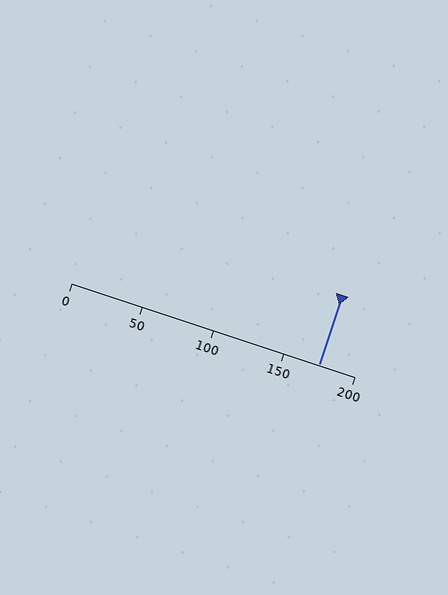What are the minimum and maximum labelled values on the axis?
The axis runs from 0 to 200.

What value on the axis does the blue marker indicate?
The marker indicates approximately 175.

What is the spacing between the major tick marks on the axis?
The major ticks are spaced 50 apart.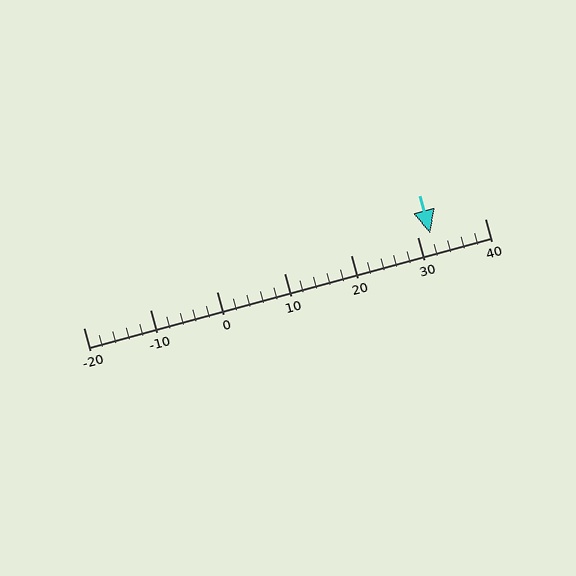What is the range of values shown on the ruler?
The ruler shows values from -20 to 40.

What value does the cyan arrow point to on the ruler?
The cyan arrow points to approximately 32.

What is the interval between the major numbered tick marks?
The major tick marks are spaced 10 units apart.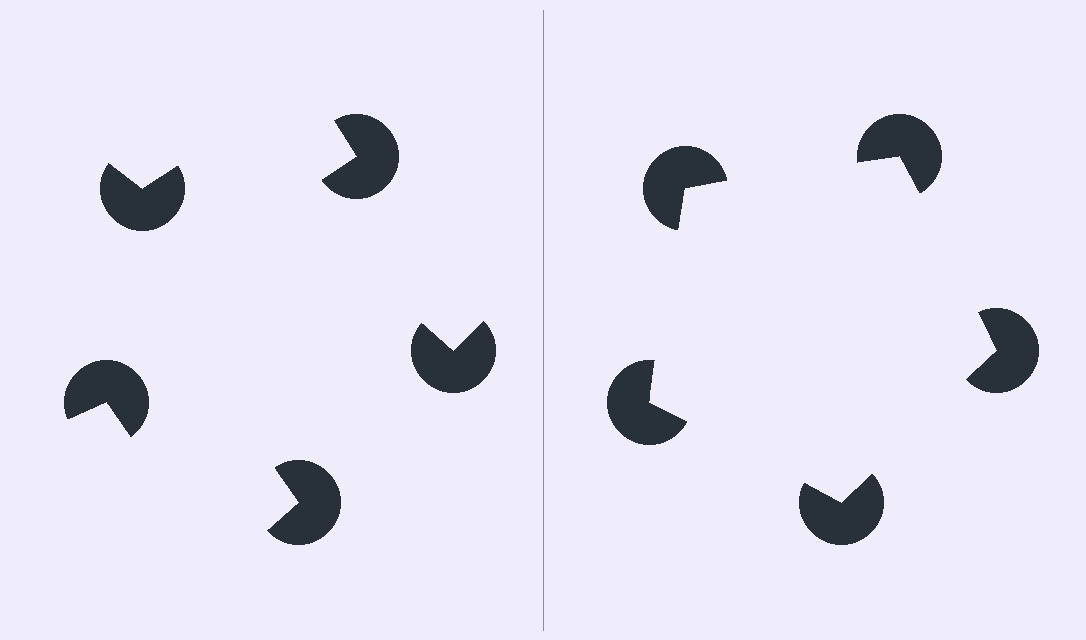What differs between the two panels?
The pac-man discs are positioned identically on both sides; only the wedge orientations differ. On the right they align to a pentagon; on the left they are misaligned.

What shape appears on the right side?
An illusory pentagon.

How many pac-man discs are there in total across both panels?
10 — 5 on each side.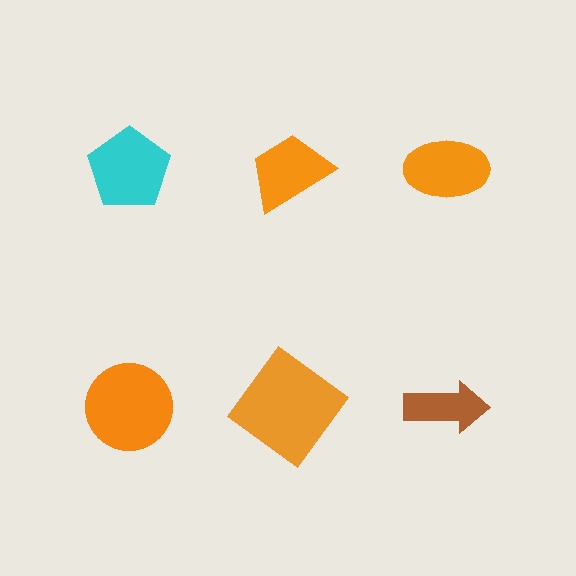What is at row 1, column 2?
An orange trapezoid.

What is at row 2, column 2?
An orange diamond.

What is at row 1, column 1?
A cyan pentagon.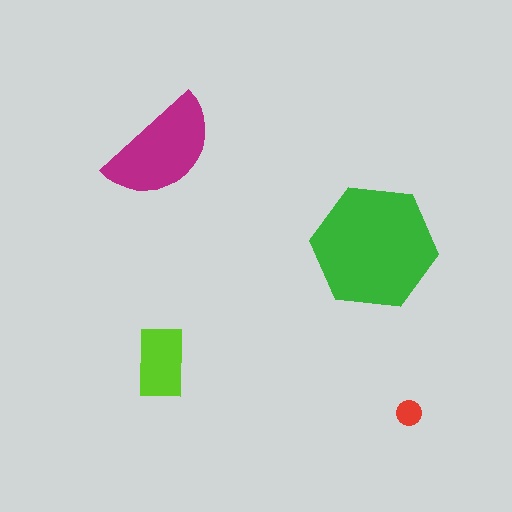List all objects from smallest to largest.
The red circle, the lime rectangle, the magenta semicircle, the green hexagon.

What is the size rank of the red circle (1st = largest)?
4th.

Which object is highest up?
The magenta semicircle is topmost.